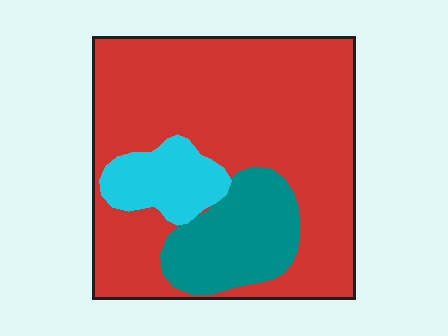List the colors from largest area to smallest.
From largest to smallest: red, teal, cyan.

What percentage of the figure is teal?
Teal covers 18% of the figure.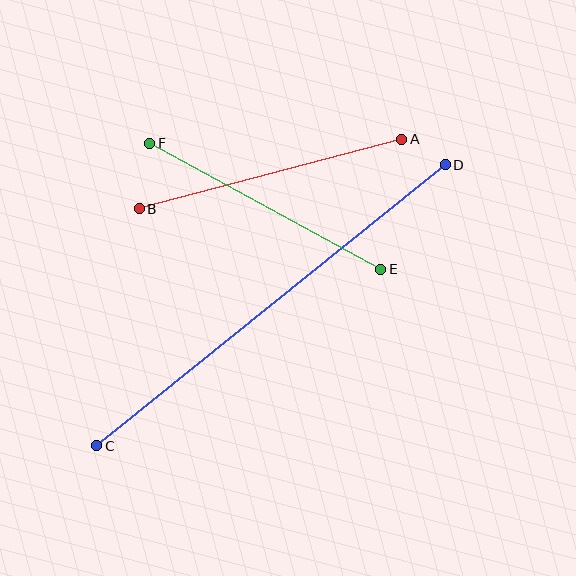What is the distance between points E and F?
The distance is approximately 263 pixels.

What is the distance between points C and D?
The distance is approximately 448 pixels.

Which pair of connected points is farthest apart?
Points C and D are farthest apart.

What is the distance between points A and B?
The distance is approximately 271 pixels.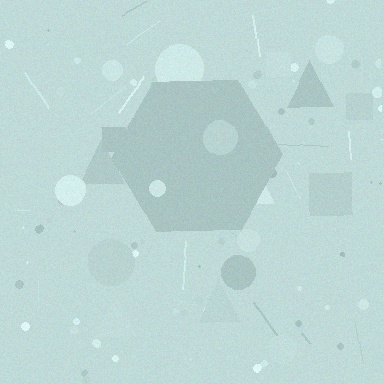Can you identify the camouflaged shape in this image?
The camouflaged shape is a hexagon.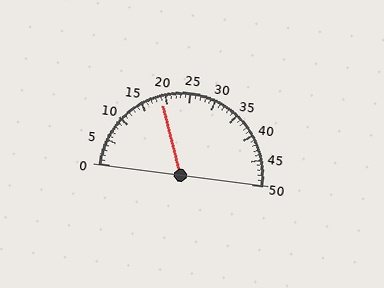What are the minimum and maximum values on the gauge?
The gauge ranges from 0 to 50.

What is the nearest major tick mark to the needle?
The nearest major tick mark is 20.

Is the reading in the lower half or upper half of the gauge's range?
The reading is in the lower half of the range (0 to 50).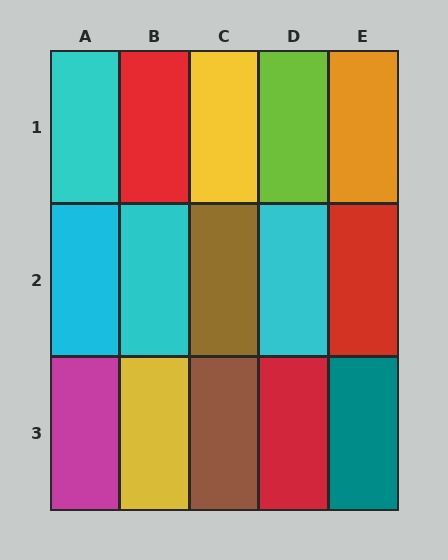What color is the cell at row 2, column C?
Brown.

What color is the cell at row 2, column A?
Cyan.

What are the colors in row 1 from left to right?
Cyan, red, yellow, lime, orange.